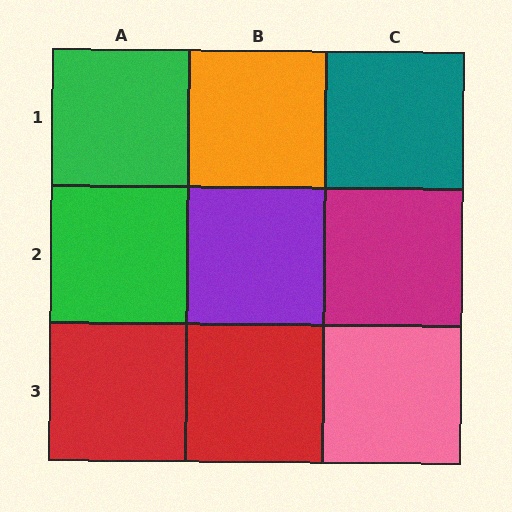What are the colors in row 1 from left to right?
Green, orange, teal.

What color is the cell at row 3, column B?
Red.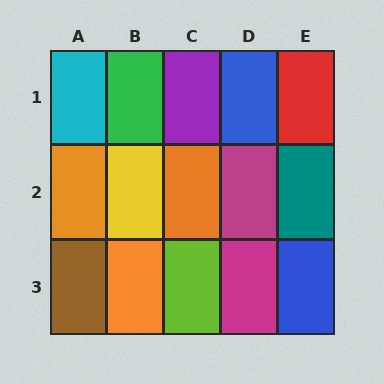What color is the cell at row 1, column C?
Purple.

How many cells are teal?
1 cell is teal.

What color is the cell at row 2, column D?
Magenta.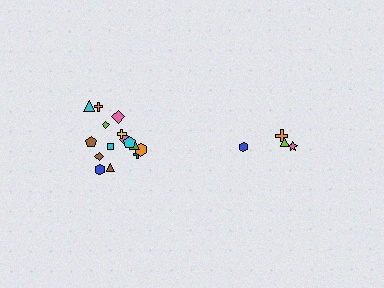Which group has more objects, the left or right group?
The left group.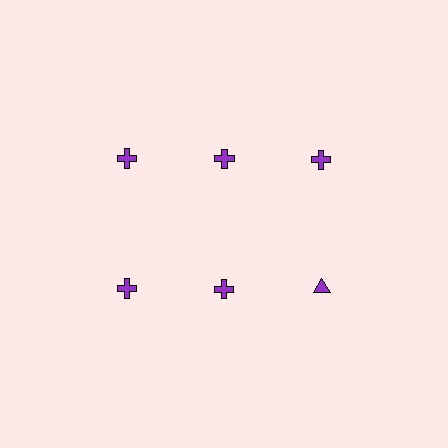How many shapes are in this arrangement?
There are 6 shapes arranged in a grid pattern.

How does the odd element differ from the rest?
It has a different shape: triangle instead of cross.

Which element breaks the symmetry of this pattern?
The purple triangle in the second row, center column breaks the symmetry. All other shapes are purple crosses.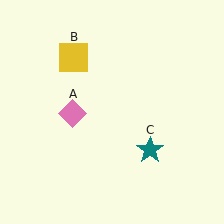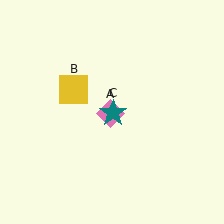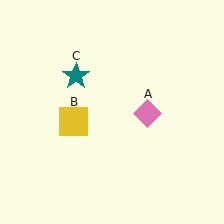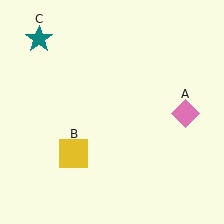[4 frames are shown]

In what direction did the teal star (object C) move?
The teal star (object C) moved up and to the left.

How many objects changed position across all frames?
3 objects changed position: pink diamond (object A), yellow square (object B), teal star (object C).